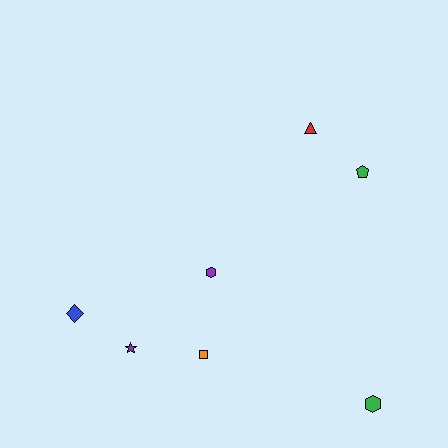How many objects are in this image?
There are 7 objects.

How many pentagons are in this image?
There is 1 pentagon.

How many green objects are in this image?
There are 2 green objects.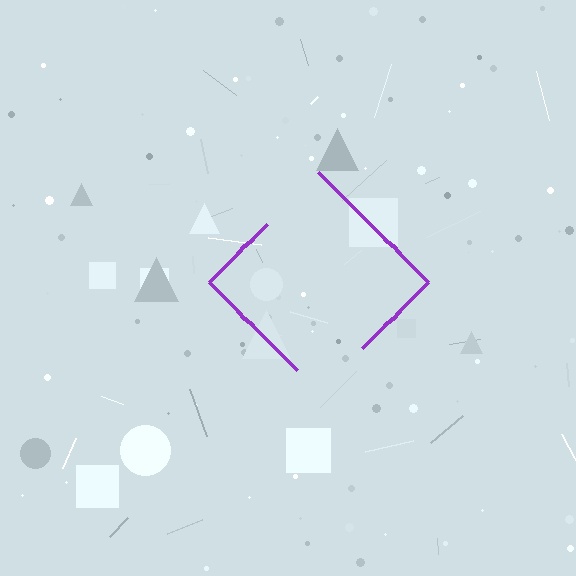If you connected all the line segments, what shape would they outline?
They would outline a diamond.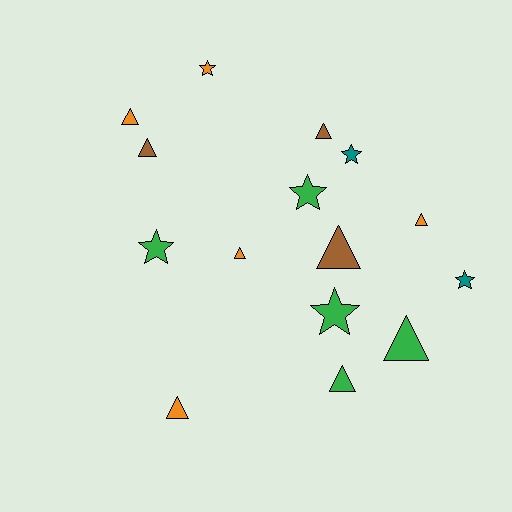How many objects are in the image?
There are 15 objects.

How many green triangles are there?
There are 2 green triangles.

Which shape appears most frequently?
Triangle, with 9 objects.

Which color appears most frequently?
Green, with 5 objects.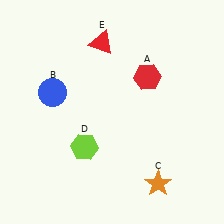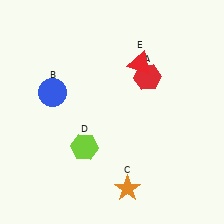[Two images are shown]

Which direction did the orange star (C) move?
The orange star (C) moved left.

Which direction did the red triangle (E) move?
The red triangle (E) moved right.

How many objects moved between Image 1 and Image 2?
2 objects moved between the two images.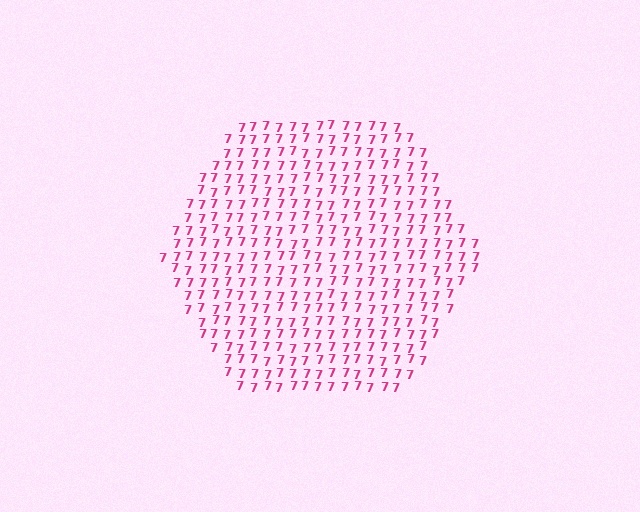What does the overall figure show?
The overall figure shows a hexagon.